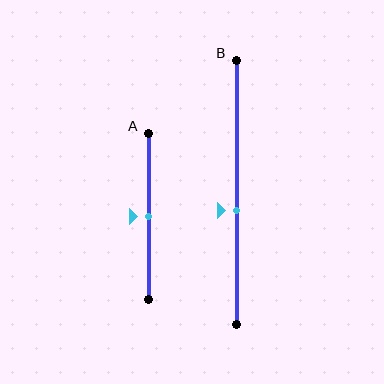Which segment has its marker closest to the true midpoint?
Segment A has its marker closest to the true midpoint.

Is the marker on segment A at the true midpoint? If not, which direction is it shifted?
Yes, the marker on segment A is at the true midpoint.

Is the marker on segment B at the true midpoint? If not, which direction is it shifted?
No, the marker on segment B is shifted downward by about 7% of the segment length.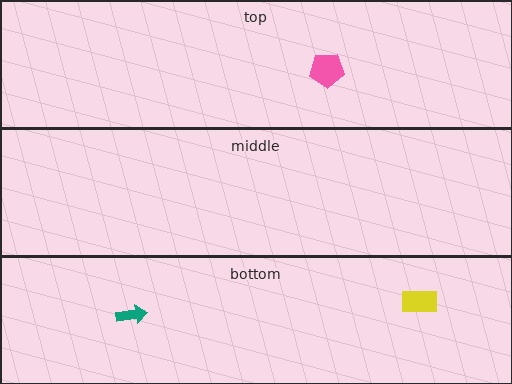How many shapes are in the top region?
1.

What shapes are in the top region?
The pink pentagon.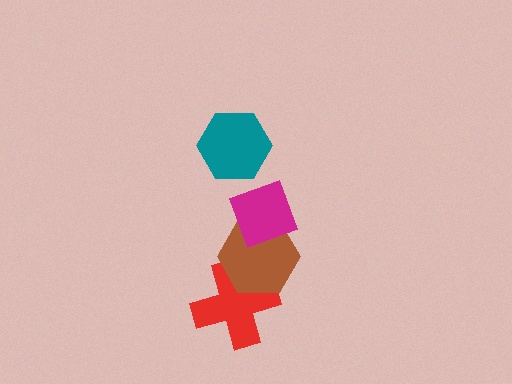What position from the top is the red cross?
The red cross is 4th from the top.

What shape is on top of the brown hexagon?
The magenta diamond is on top of the brown hexagon.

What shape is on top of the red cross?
The brown hexagon is on top of the red cross.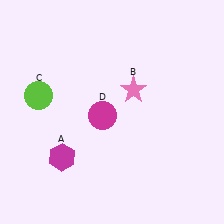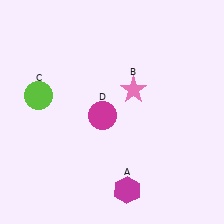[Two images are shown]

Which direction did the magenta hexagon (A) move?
The magenta hexagon (A) moved right.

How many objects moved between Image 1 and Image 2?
1 object moved between the two images.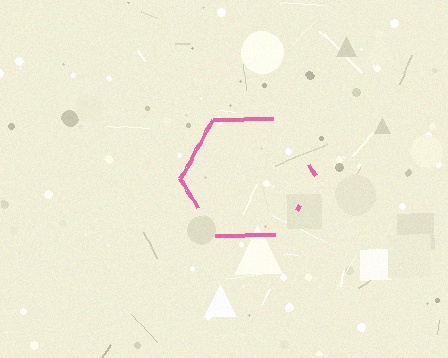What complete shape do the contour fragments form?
The contour fragments form a hexagon.